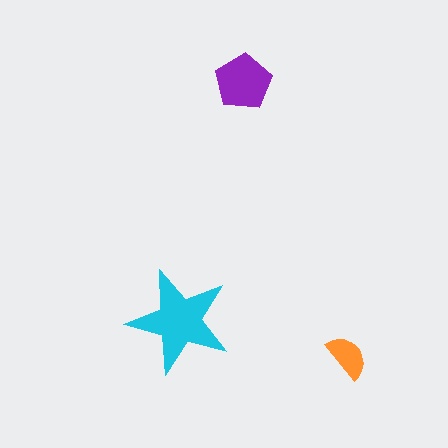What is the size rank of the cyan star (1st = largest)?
1st.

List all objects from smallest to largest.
The orange semicircle, the purple pentagon, the cyan star.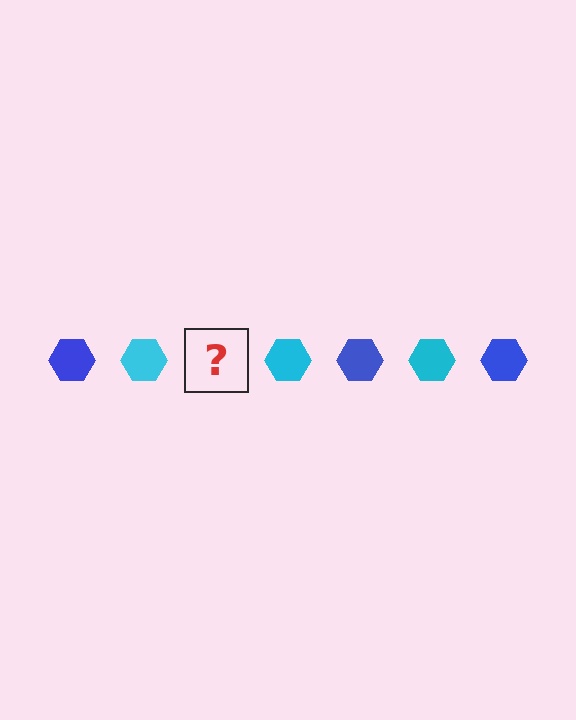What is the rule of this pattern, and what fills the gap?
The rule is that the pattern cycles through blue, cyan hexagons. The gap should be filled with a blue hexagon.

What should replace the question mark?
The question mark should be replaced with a blue hexagon.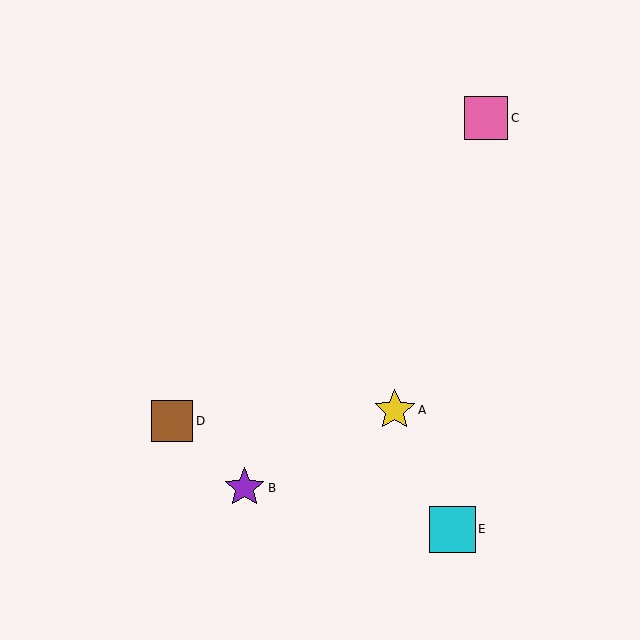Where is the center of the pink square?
The center of the pink square is at (486, 118).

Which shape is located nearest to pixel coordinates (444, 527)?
The cyan square (labeled E) at (452, 529) is nearest to that location.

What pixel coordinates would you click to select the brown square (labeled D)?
Click at (172, 421) to select the brown square D.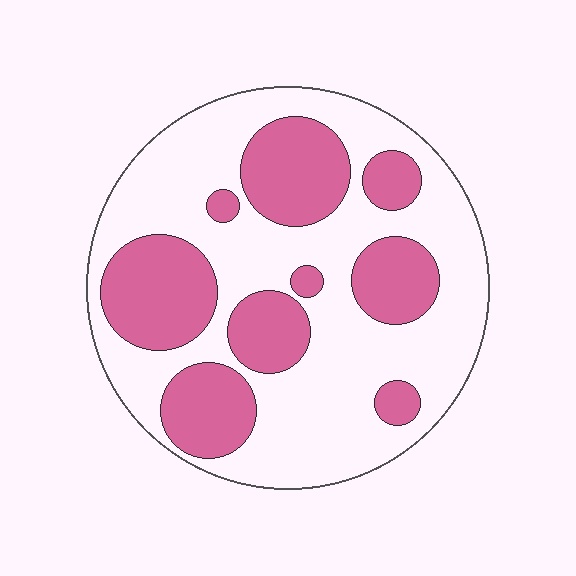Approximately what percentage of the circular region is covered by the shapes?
Approximately 35%.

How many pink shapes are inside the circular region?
9.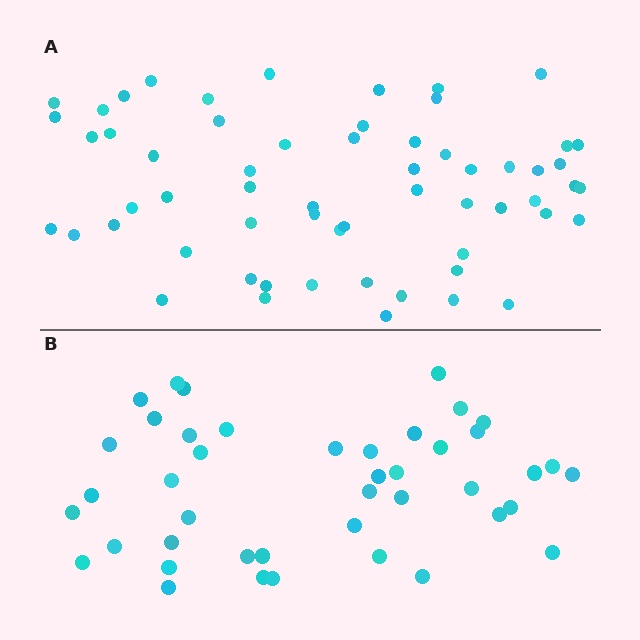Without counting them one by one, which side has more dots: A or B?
Region A (the top region) has more dots.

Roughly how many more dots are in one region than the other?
Region A has approximately 15 more dots than region B.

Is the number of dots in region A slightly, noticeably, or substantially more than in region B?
Region A has noticeably more, but not dramatically so. The ratio is roughly 1.4 to 1.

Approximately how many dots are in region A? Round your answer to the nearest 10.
About 60 dots.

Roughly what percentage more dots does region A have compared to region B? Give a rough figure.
About 40% more.